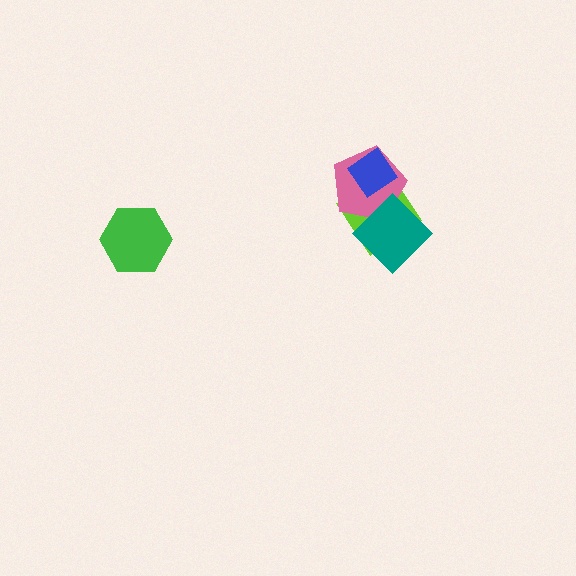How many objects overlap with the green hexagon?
0 objects overlap with the green hexagon.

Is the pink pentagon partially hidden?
Yes, it is partially covered by another shape.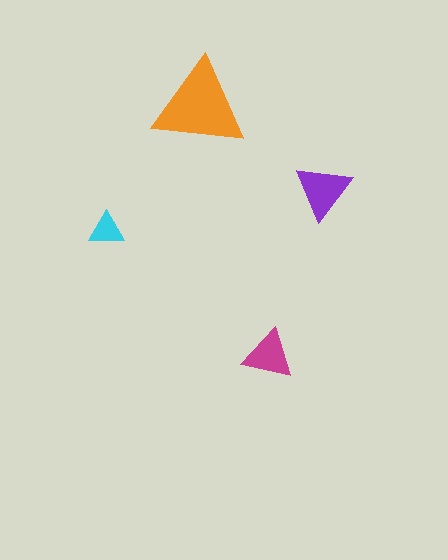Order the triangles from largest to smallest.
the orange one, the purple one, the magenta one, the cyan one.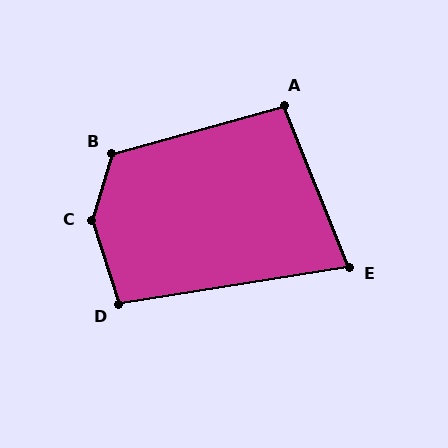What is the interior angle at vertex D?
Approximately 99 degrees (obtuse).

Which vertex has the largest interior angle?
C, at approximately 145 degrees.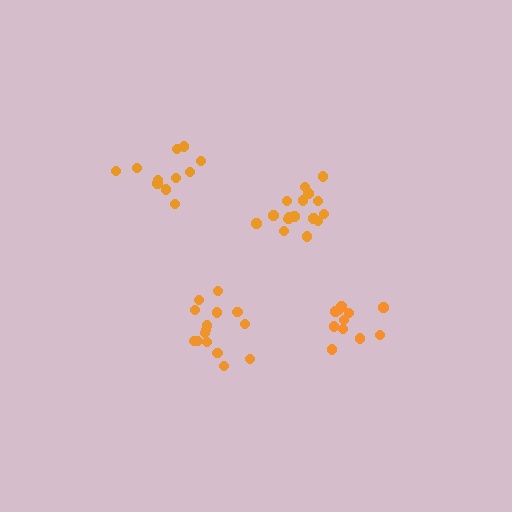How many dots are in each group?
Group 1: 11 dots, Group 2: 16 dots, Group 3: 11 dots, Group 4: 15 dots (53 total).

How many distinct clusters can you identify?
There are 4 distinct clusters.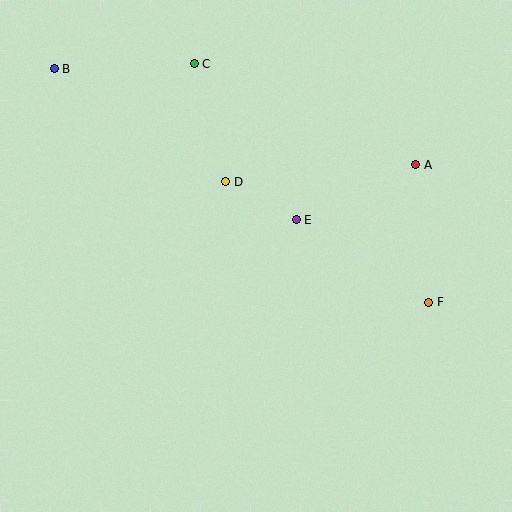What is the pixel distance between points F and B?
The distance between F and B is 441 pixels.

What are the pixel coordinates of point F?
Point F is at (429, 302).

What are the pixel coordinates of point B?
Point B is at (54, 69).